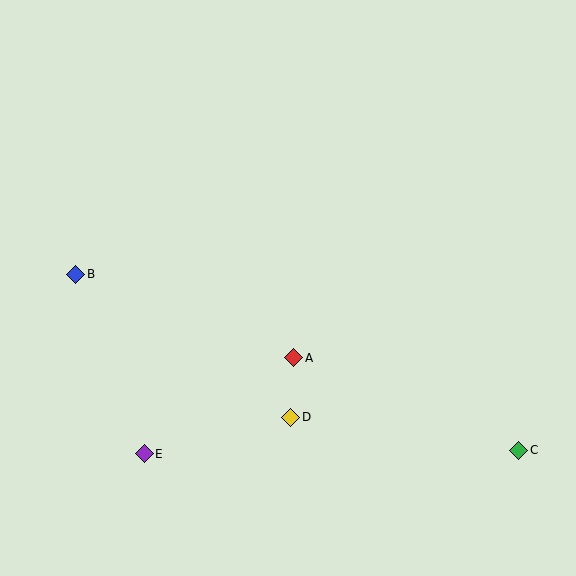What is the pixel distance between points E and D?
The distance between E and D is 151 pixels.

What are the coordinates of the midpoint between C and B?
The midpoint between C and B is at (297, 362).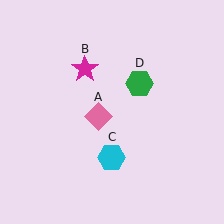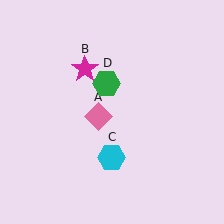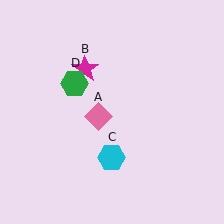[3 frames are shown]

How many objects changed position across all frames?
1 object changed position: green hexagon (object D).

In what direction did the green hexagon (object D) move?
The green hexagon (object D) moved left.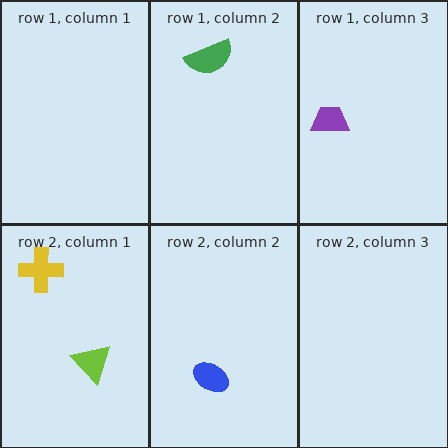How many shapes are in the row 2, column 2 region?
1.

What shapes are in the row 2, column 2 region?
The blue ellipse.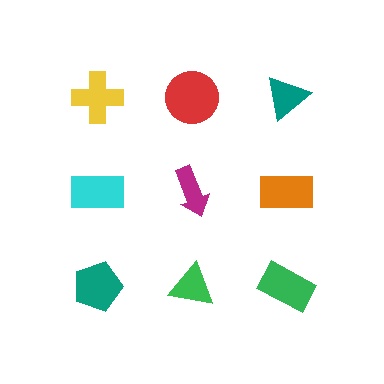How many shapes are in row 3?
3 shapes.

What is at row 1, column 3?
A teal triangle.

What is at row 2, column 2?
A magenta arrow.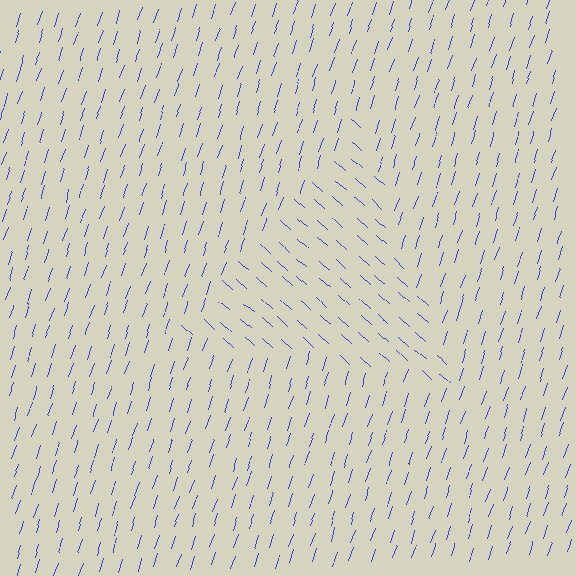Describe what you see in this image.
The image is filled with small blue line segments. A triangle region in the image has lines oriented differently from the surrounding lines, creating a visible texture boundary.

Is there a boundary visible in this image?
Yes, there is a texture boundary formed by a change in line orientation.